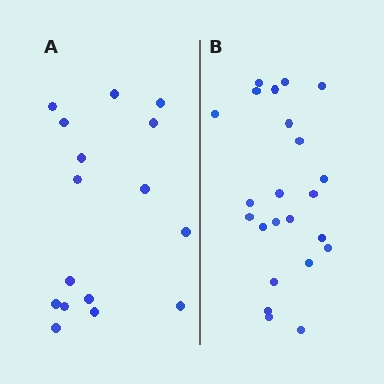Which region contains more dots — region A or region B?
Region B (the right region) has more dots.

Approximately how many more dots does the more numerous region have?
Region B has roughly 8 or so more dots than region A.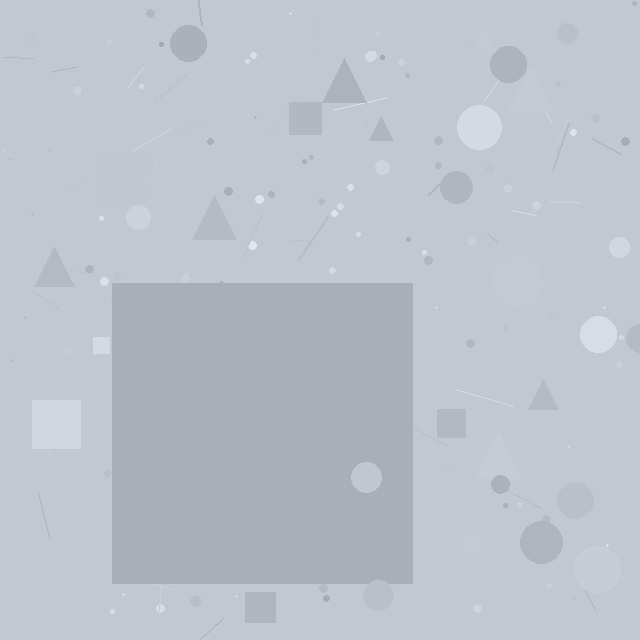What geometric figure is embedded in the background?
A square is embedded in the background.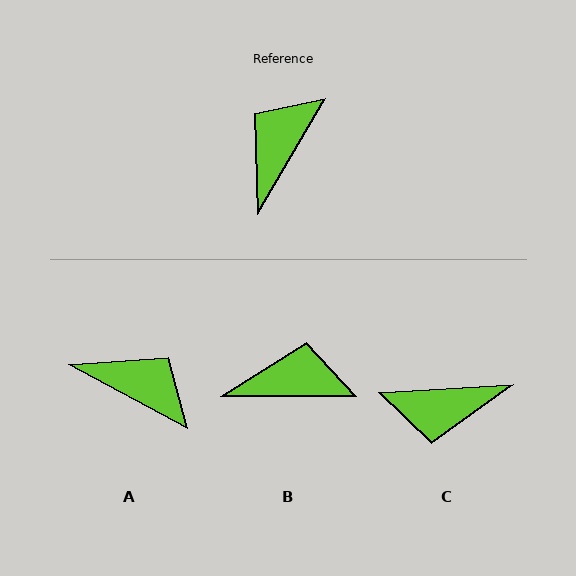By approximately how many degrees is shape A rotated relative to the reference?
Approximately 88 degrees clockwise.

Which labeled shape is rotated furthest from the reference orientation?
C, about 124 degrees away.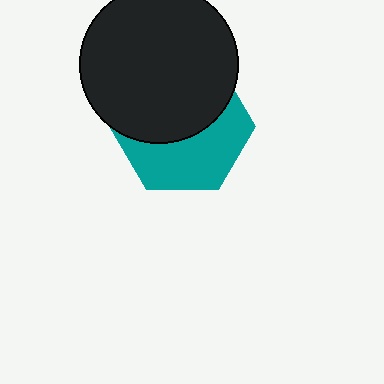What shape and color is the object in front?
The object in front is a black circle.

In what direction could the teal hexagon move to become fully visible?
The teal hexagon could move down. That would shift it out from behind the black circle entirely.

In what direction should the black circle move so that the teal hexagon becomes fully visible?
The black circle should move up. That is the shortest direction to clear the overlap and leave the teal hexagon fully visible.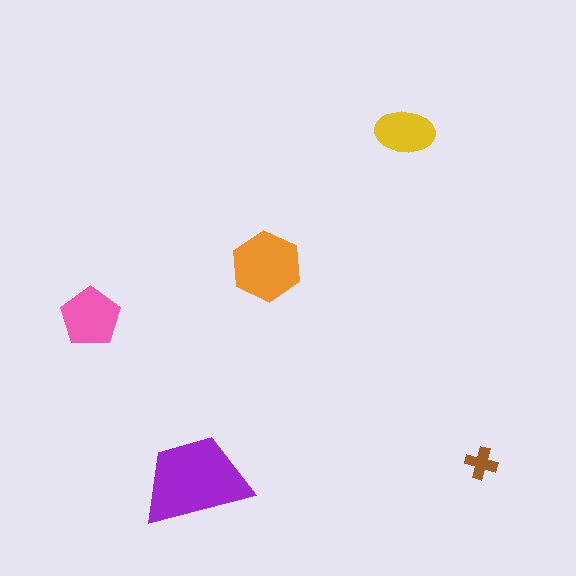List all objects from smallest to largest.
The brown cross, the yellow ellipse, the pink pentagon, the orange hexagon, the purple trapezoid.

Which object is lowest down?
The purple trapezoid is bottommost.